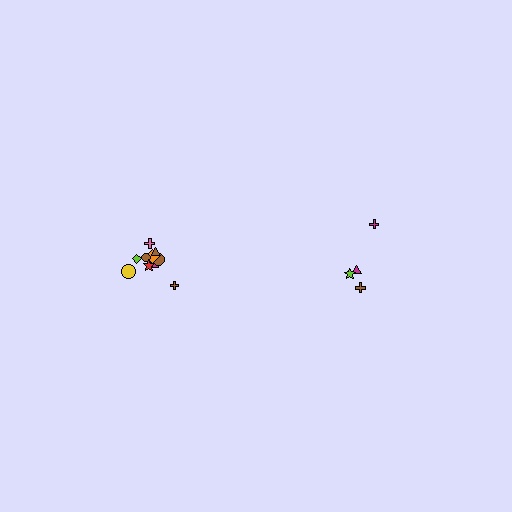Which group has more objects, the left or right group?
The left group.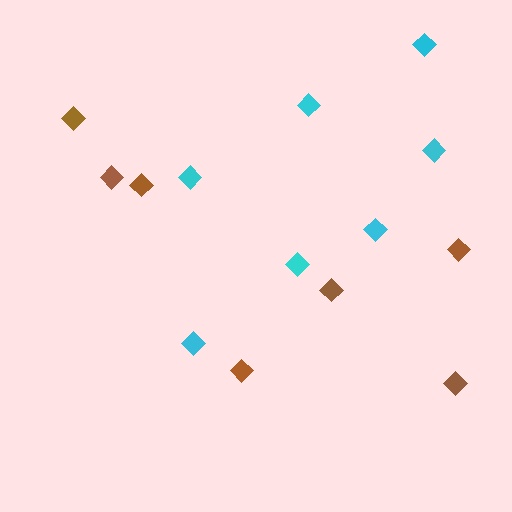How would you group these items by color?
There are 2 groups: one group of brown diamonds (7) and one group of cyan diamonds (7).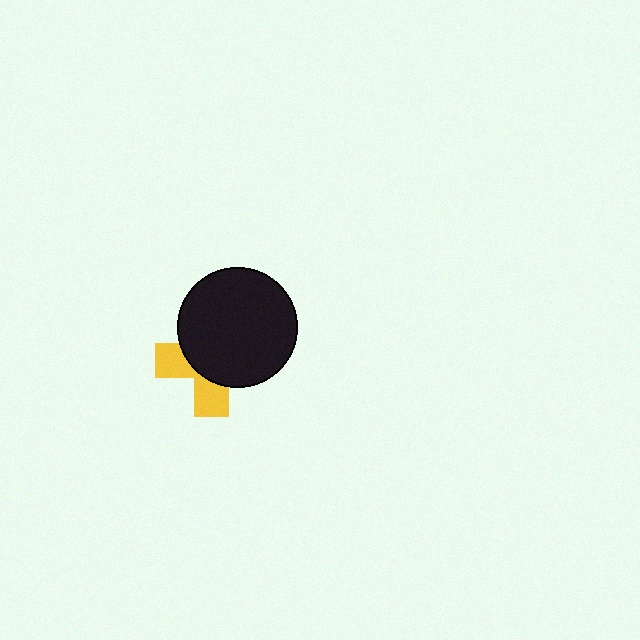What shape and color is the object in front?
The object in front is a black circle.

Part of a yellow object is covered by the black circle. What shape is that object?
It is a cross.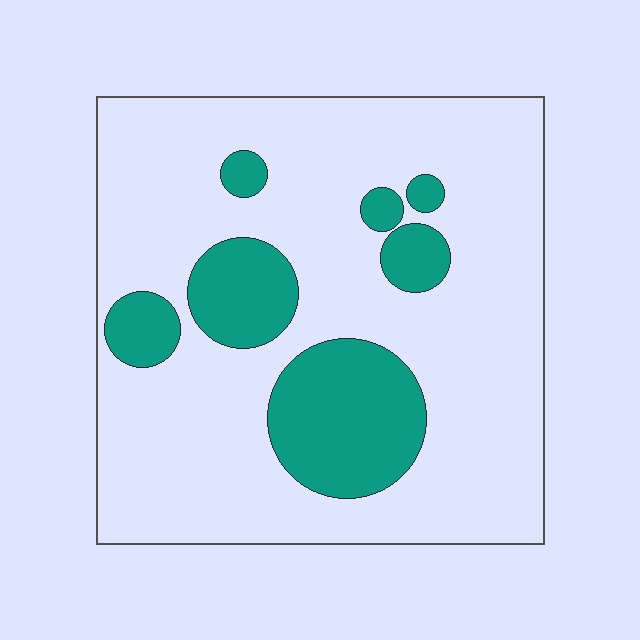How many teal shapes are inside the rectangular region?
7.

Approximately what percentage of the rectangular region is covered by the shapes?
Approximately 20%.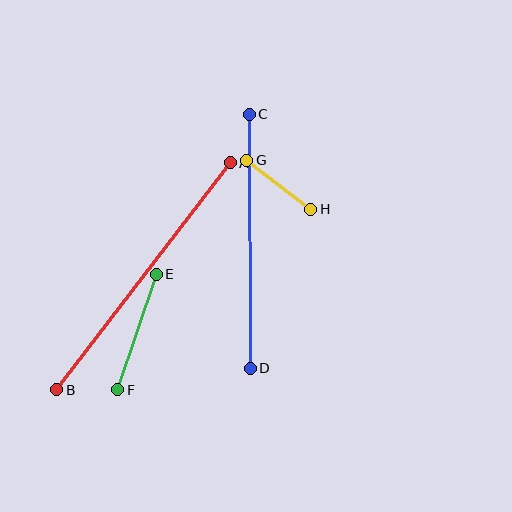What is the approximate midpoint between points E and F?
The midpoint is at approximately (137, 332) pixels.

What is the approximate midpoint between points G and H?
The midpoint is at approximately (279, 185) pixels.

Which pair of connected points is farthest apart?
Points A and B are farthest apart.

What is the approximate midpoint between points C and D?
The midpoint is at approximately (250, 241) pixels.